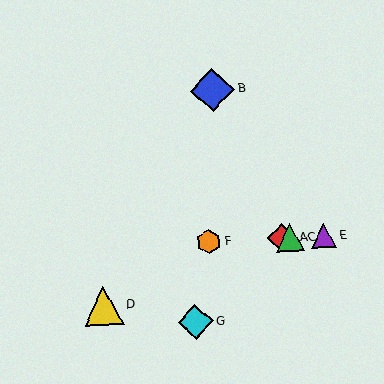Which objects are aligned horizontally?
Objects A, C, E, F are aligned horizontally.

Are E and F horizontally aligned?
Yes, both are at y≈236.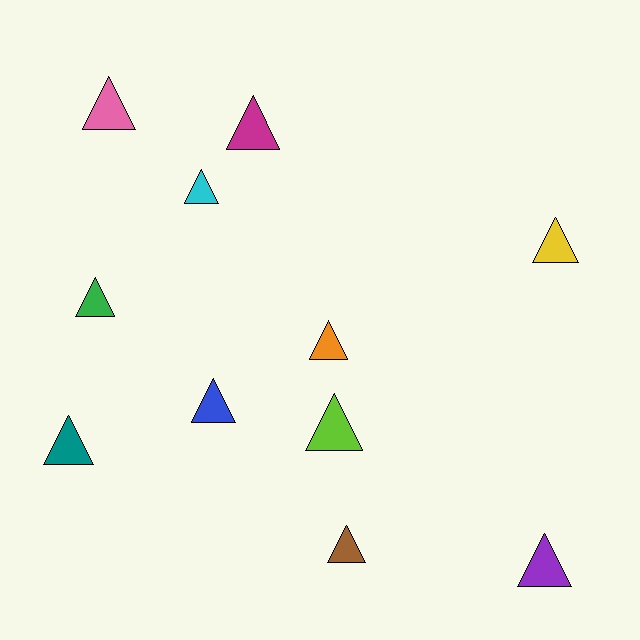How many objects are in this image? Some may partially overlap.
There are 11 objects.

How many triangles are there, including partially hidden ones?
There are 11 triangles.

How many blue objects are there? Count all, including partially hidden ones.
There is 1 blue object.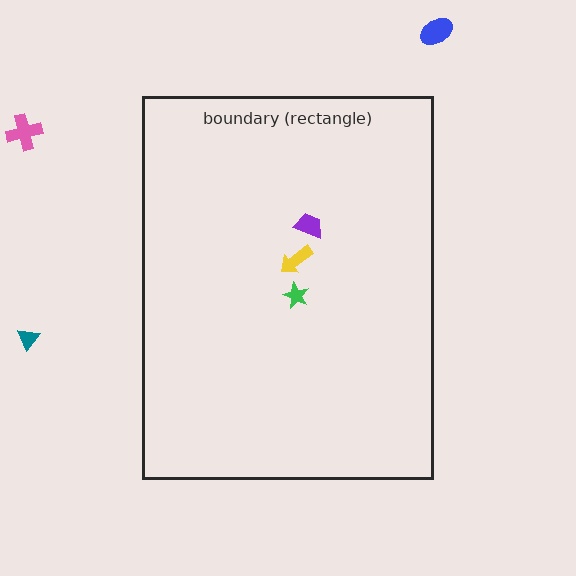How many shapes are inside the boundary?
3 inside, 3 outside.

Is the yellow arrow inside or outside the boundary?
Inside.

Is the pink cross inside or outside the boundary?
Outside.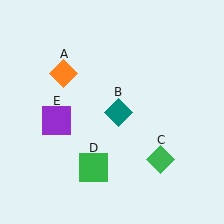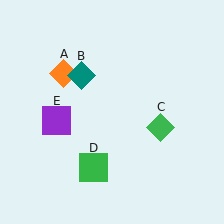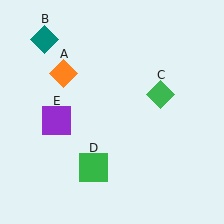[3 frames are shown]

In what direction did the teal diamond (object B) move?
The teal diamond (object B) moved up and to the left.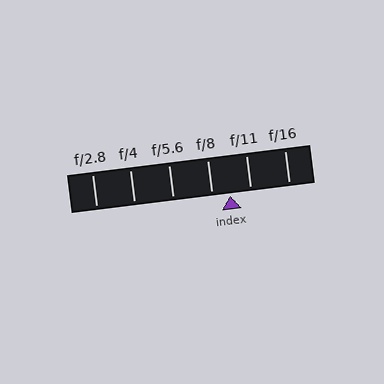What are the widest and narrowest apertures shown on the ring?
The widest aperture shown is f/2.8 and the narrowest is f/16.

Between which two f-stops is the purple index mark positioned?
The index mark is between f/8 and f/11.